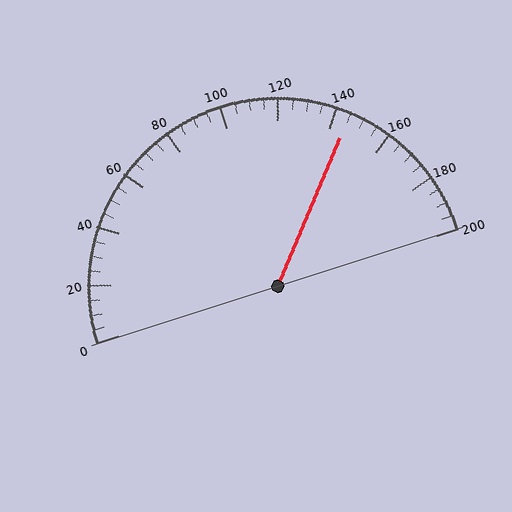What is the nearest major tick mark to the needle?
The nearest major tick mark is 140.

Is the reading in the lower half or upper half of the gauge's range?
The reading is in the upper half of the range (0 to 200).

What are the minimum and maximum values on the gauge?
The gauge ranges from 0 to 200.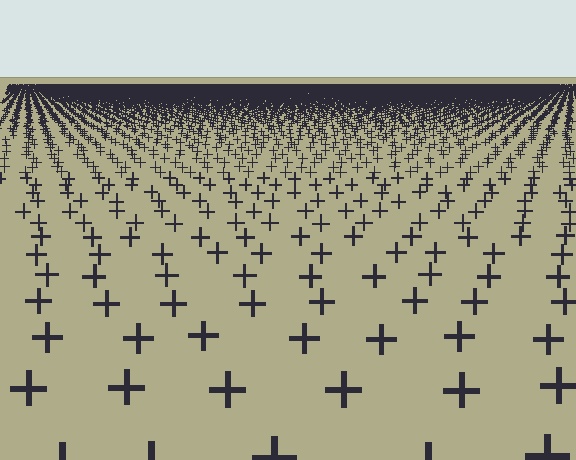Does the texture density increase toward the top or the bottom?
Density increases toward the top.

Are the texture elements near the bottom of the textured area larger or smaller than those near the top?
Larger. Near the bottom, elements are closer to the viewer and appear at a bigger on-screen size.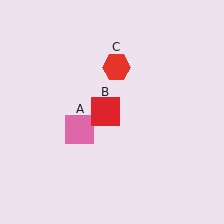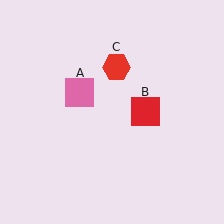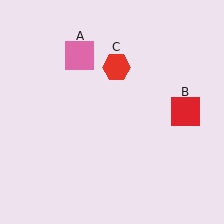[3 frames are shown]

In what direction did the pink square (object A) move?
The pink square (object A) moved up.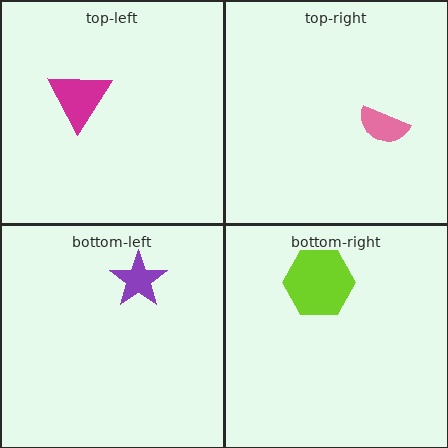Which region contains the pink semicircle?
The top-right region.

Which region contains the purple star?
The bottom-left region.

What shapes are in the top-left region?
The magenta triangle.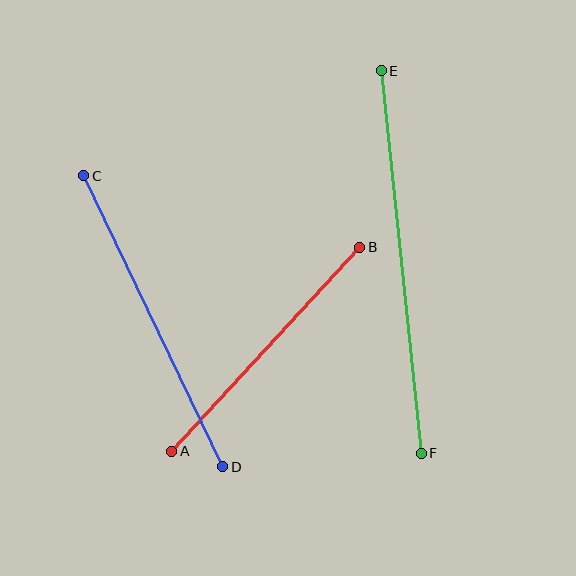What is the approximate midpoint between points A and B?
The midpoint is at approximately (266, 349) pixels.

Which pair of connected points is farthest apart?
Points E and F are farthest apart.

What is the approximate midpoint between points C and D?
The midpoint is at approximately (153, 321) pixels.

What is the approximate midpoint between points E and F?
The midpoint is at approximately (401, 262) pixels.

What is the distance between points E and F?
The distance is approximately 385 pixels.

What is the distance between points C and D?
The distance is approximately 322 pixels.